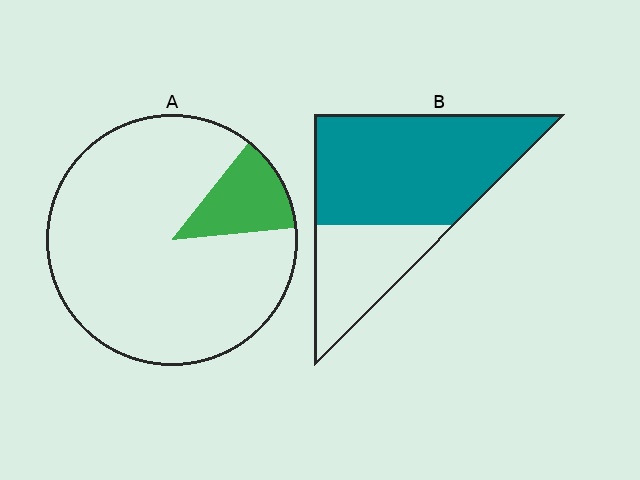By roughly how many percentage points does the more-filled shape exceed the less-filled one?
By roughly 55 percentage points (B over A).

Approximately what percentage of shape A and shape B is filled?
A is approximately 15% and B is approximately 70%.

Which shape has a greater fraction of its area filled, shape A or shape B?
Shape B.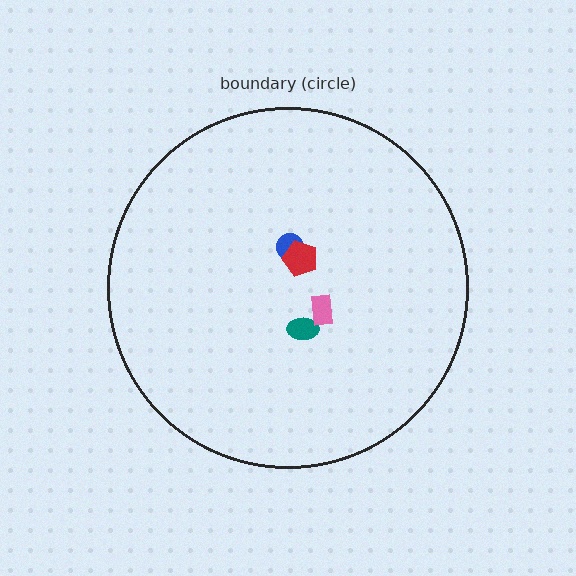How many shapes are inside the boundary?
4 inside, 0 outside.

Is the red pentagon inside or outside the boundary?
Inside.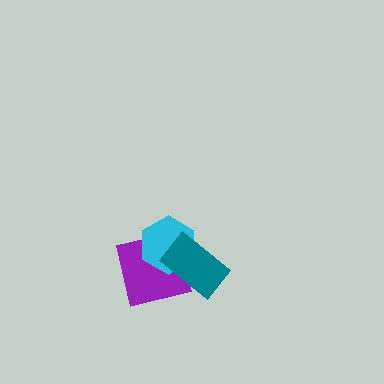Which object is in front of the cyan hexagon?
The teal rectangle is in front of the cyan hexagon.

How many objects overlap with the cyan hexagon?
2 objects overlap with the cyan hexagon.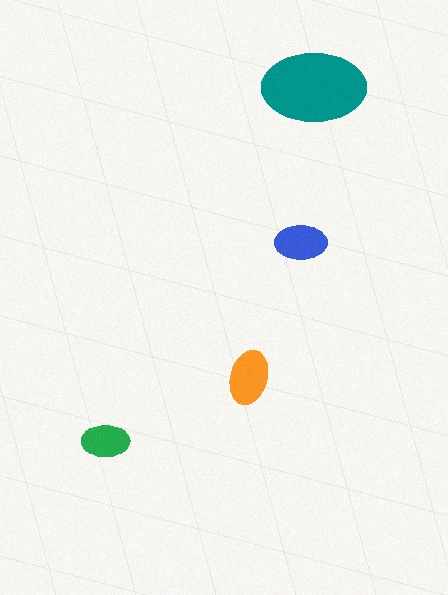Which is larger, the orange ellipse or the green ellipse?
The orange one.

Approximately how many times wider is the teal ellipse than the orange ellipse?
About 2 times wider.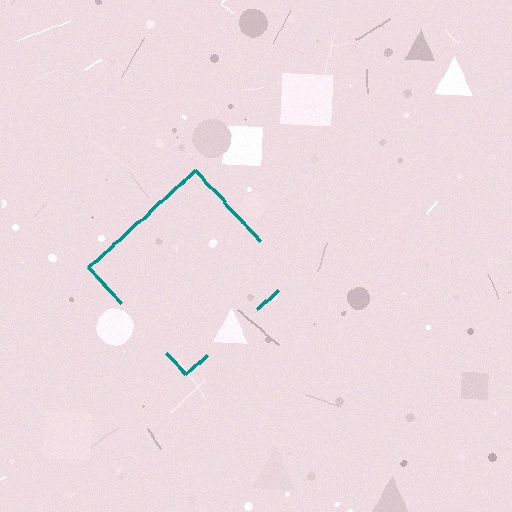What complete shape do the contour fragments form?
The contour fragments form a diamond.